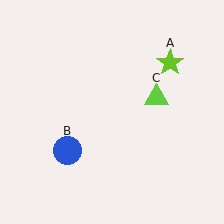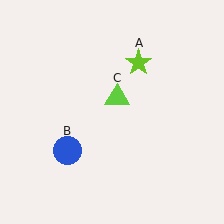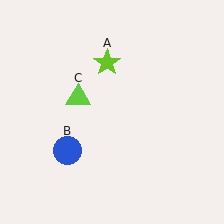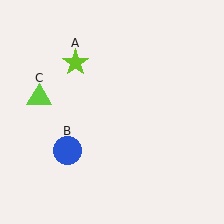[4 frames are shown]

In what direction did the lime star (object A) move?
The lime star (object A) moved left.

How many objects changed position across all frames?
2 objects changed position: lime star (object A), lime triangle (object C).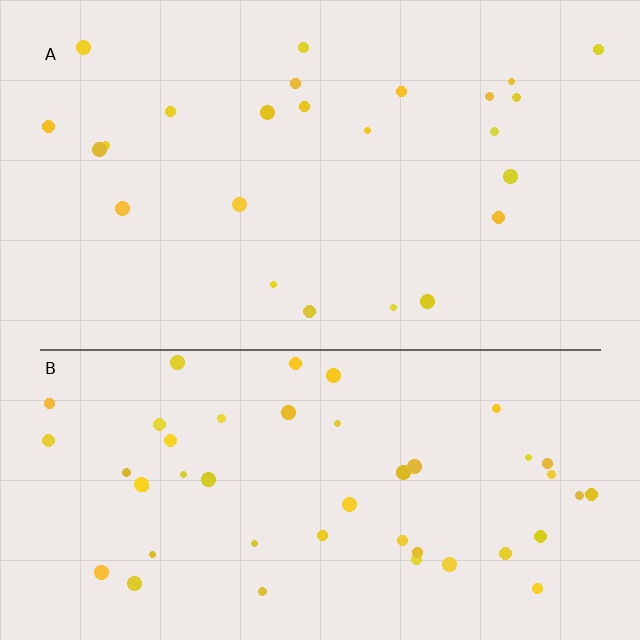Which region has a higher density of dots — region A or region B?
B (the bottom).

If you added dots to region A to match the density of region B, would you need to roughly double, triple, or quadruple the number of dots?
Approximately double.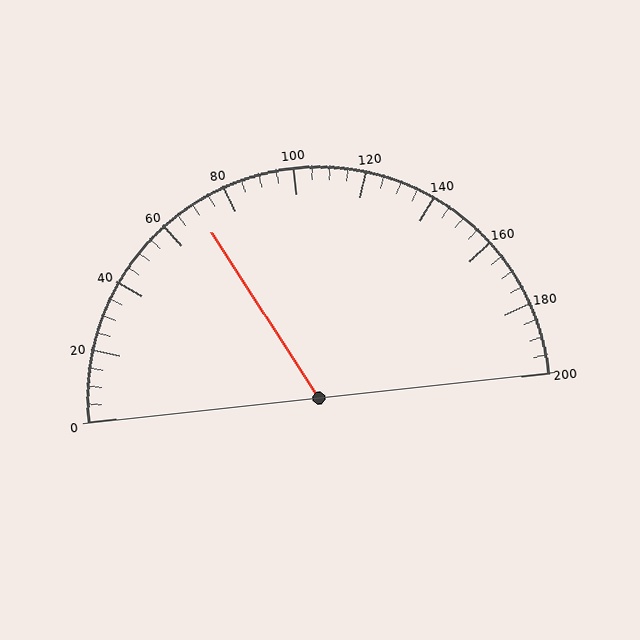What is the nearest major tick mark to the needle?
The nearest major tick mark is 80.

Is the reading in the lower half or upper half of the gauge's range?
The reading is in the lower half of the range (0 to 200).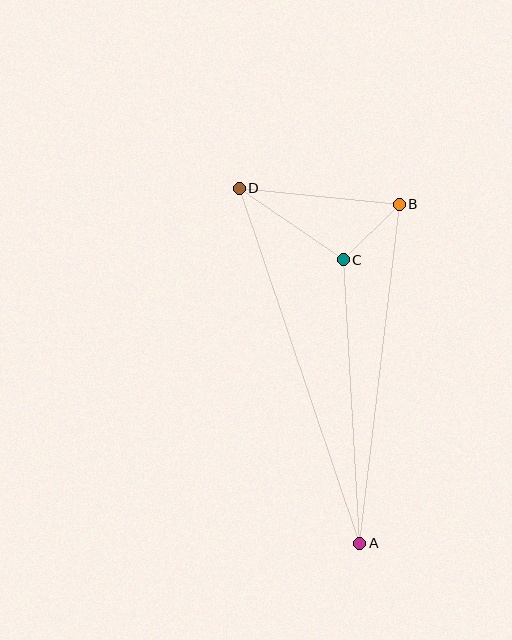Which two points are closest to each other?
Points B and C are closest to each other.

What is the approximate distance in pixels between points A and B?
The distance between A and B is approximately 341 pixels.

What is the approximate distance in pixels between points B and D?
The distance between B and D is approximately 161 pixels.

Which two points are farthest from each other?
Points A and D are farthest from each other.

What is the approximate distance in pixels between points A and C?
The distance between A and C is approximately 284 pixels.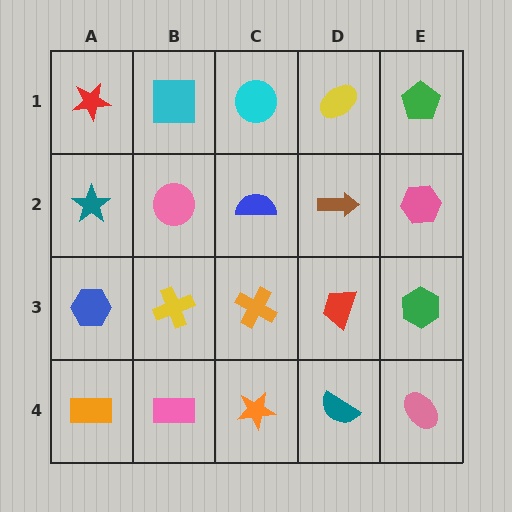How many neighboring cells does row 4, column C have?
3.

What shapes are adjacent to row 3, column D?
A brown arrow (row 2, column D), a teal semicircle (row 4, column D), an orange cross (row 3, column C), a green hexagon (row 3, column E).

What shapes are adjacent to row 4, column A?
A blue hexagon (row 3, column A), a pink rectangle (row 4, column B).